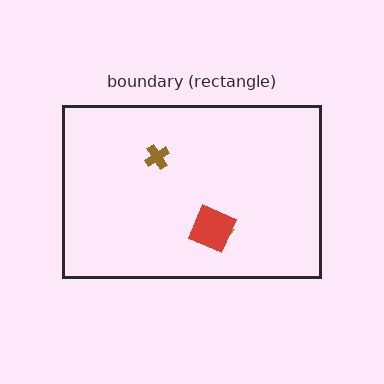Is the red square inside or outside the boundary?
Inside.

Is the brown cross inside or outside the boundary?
Inside.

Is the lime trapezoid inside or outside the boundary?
Inside.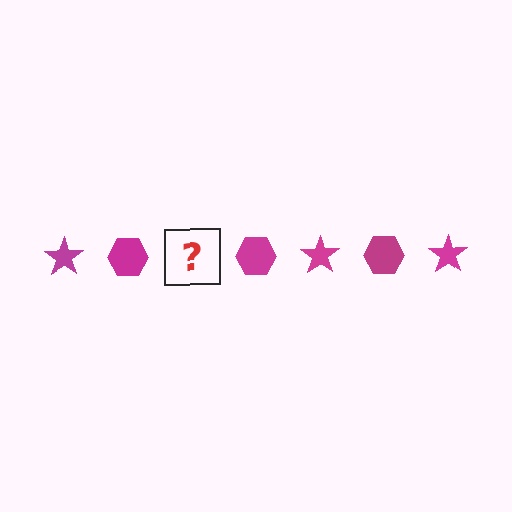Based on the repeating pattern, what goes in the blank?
The blank should be a magenta star.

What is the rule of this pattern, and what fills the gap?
The rule is that the pattern cycles through star, hexagon shapes in magenta. The gap should be filled with a magenta star.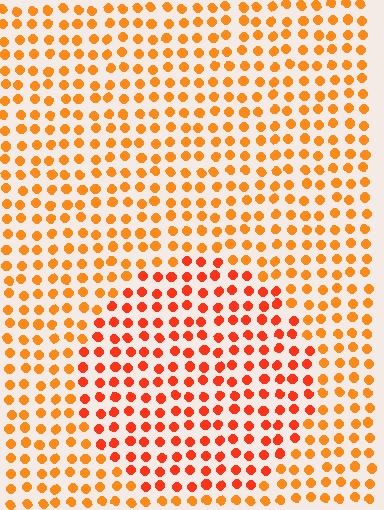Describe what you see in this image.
The image is filled with small orange elements in a uniform arrangement. A circle-shaped region is visible where the elements are tinted to a slightly different hue, forming a subtle color boundary.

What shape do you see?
I see a circle.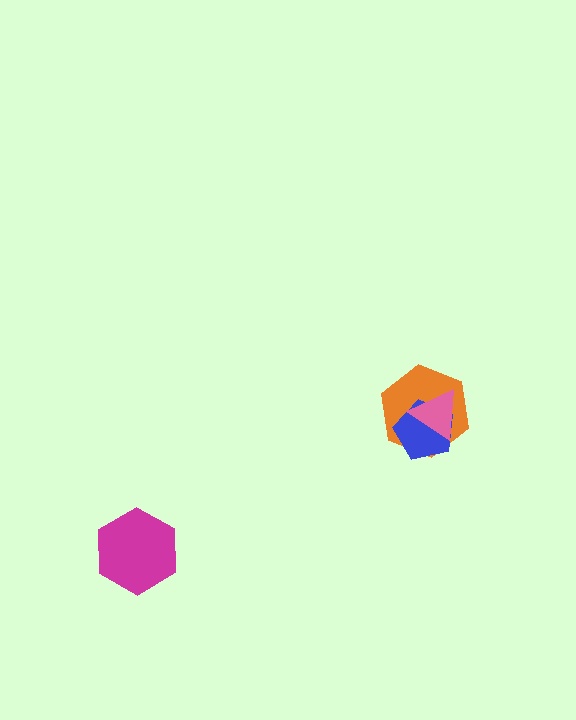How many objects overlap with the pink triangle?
2 objects overlap with the pink triangle.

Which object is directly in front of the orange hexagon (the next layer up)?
The blue pentagon is directly in front of the orange hexagon.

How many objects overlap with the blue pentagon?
2 objects overlap with the blue pentagon.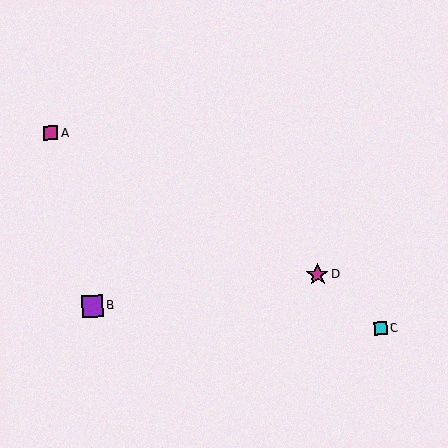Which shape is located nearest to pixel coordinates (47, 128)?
The magenta square (labeled A) at (51, 133) is nearest to that location.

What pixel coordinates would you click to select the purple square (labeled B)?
Click at (92, 306) to select the purple square B.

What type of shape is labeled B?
Shape B is a purple square.